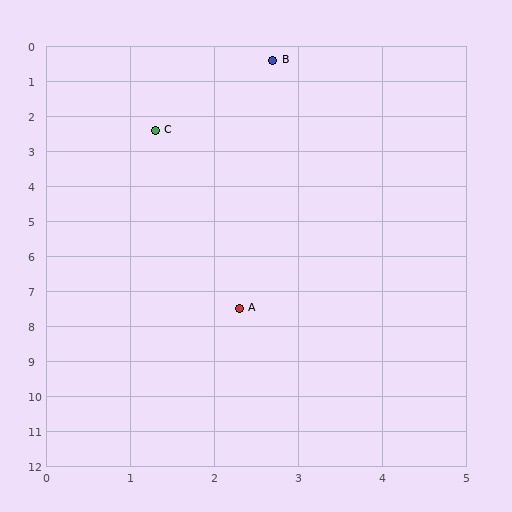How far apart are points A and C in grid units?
Points A and C are about 5.2 grid units apart.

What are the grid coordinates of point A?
Point A is at approximately (2.3, 7.5).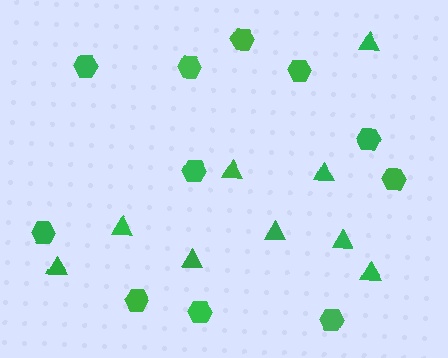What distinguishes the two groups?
There are 2 groups: one group of hexagons (11) and one group of triangles (9).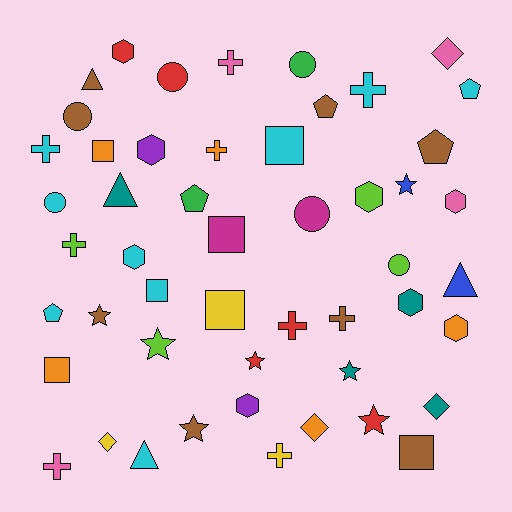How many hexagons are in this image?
There are 8 hexagons.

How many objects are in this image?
There are 50 objects.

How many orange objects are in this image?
There are 5 orange objects.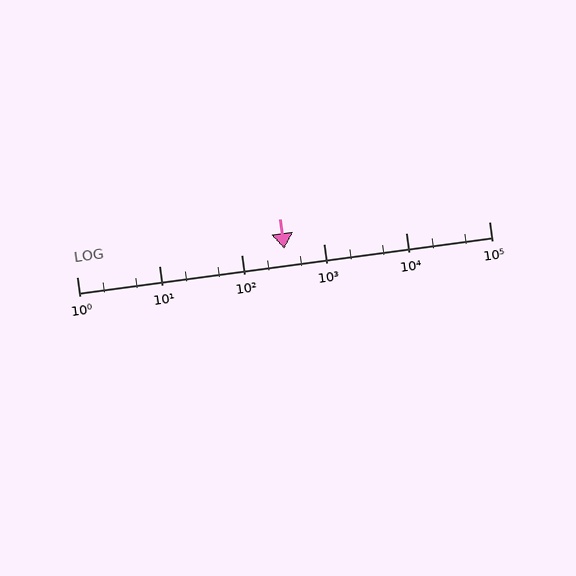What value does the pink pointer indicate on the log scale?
The pointer indicates approximately 330.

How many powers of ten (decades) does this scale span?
The scale spans 5 decades, from 1 to 100000.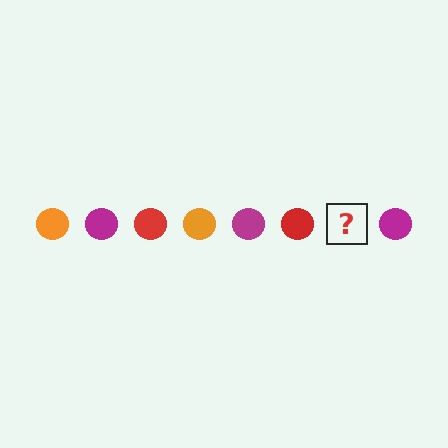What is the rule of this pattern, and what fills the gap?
The rule is that the pattern cycles through orange, magenta, red circles. The gap should be filled with an orange circle.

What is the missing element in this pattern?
The missing element is an orange circle.